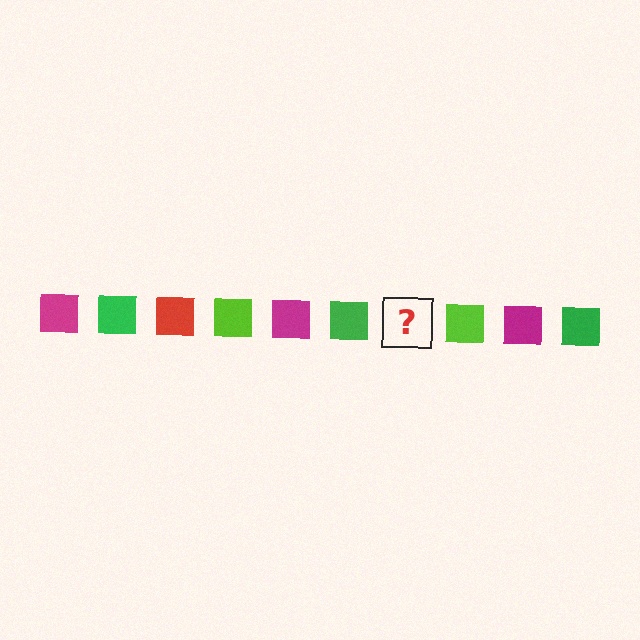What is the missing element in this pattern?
The missing element is a red square.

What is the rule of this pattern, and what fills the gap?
The rule is that the pattern cycles through magenta, green, red, lime squares. The gap should be filled with a red square.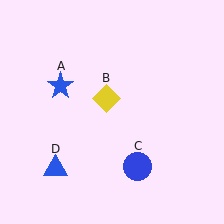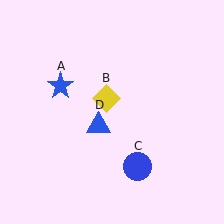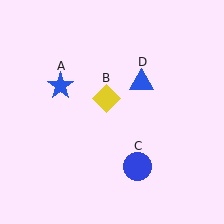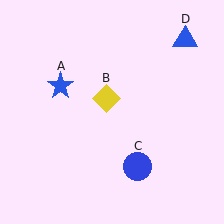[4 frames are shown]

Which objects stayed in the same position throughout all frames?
Blue star (object A) and yellow diamond (object B) and blue circle (object C) remained stationary.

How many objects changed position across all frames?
1 object changed position: blue triangle (object D).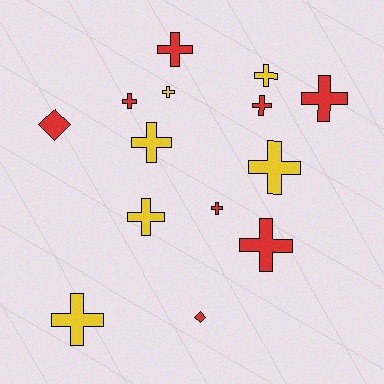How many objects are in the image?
There are 14 objects.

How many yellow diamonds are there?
There are no yellow diamonds.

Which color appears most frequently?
Red, with 8 objects.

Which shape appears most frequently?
Cross, with 12 objects.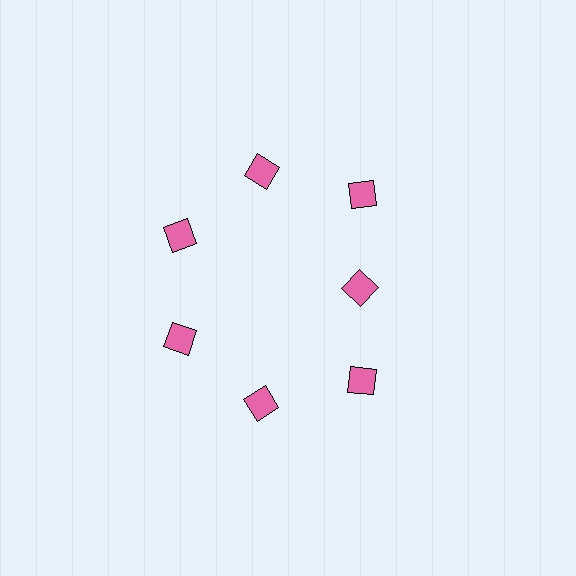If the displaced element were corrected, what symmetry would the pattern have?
It would have 7-fold rotational symmetry — the pattern would map onto itself every 51 degrees.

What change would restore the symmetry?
The symmetry would be restored by moving it outward, back onto the ring so that all 7 squares sit at equal angles and equal distance from the center.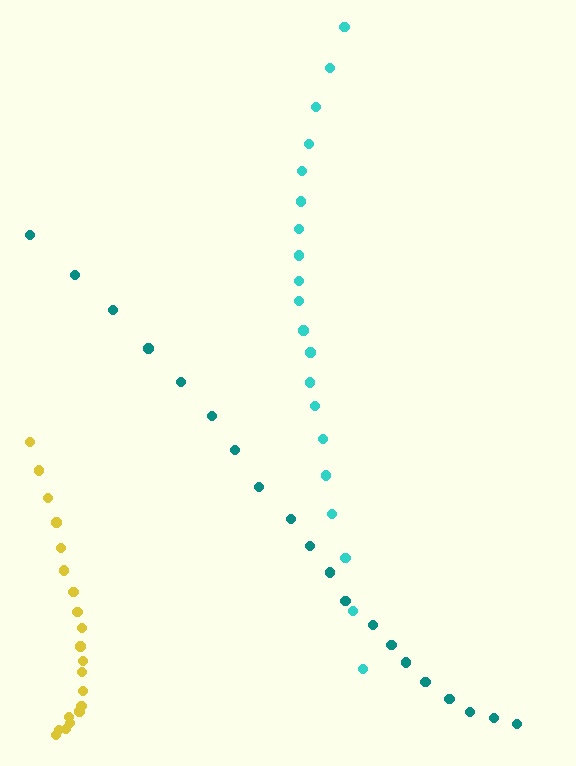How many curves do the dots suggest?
There are 3 distinct paths.